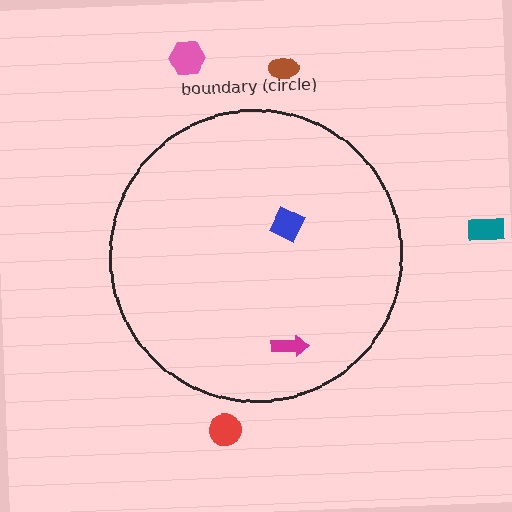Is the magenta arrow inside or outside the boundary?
Inside.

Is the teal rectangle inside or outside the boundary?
Outside.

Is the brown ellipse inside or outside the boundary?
Outside.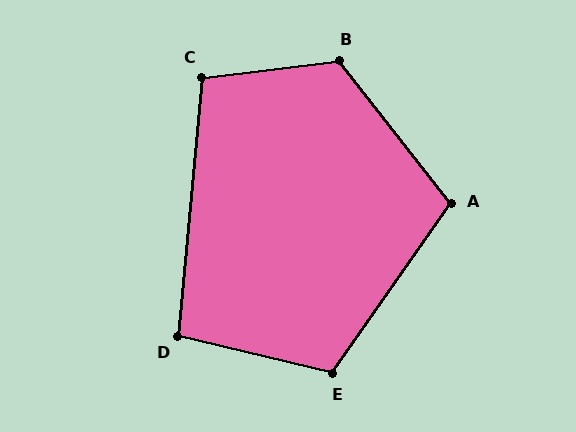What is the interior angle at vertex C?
Approximately 102 degrees (obtuse).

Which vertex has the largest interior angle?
B, at approximately 121 degrees.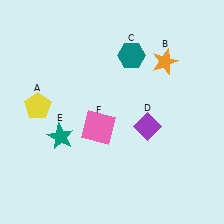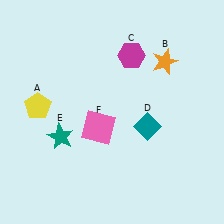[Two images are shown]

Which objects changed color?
C changed from teal to magenta. D changed from purple to teal.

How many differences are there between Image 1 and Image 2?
There are 2 differences between the two images.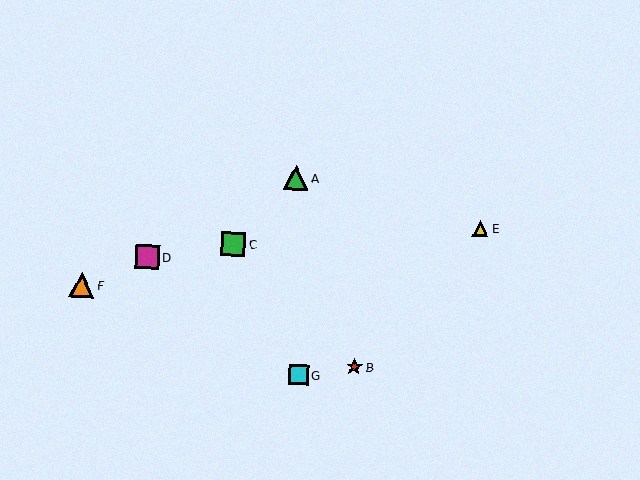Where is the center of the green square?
The center of the green square is at (233, 244).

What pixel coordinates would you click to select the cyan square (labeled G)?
Click at (299, 375) to select the cyan square G.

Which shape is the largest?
The orange triangle (labeled F) is the largest.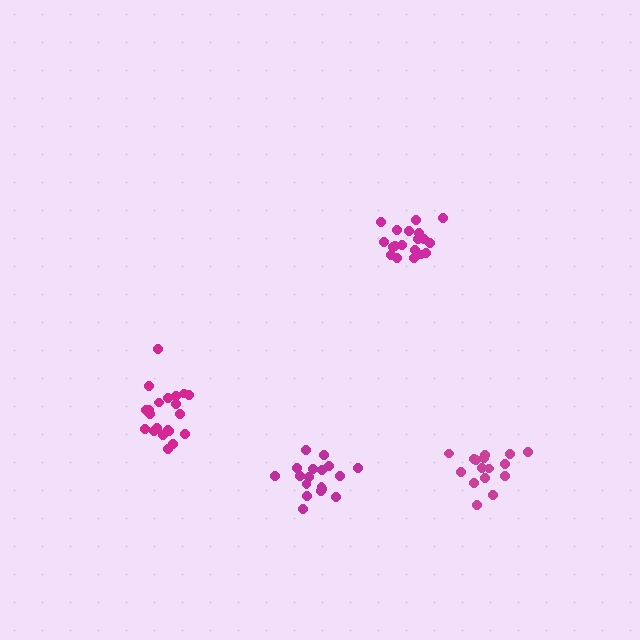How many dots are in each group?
Group 1: 19 dots, Group 2: 21 dots, Group 3: 18 dots, Group 4: 16 dots (74 total).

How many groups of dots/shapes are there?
There are 4 groups.